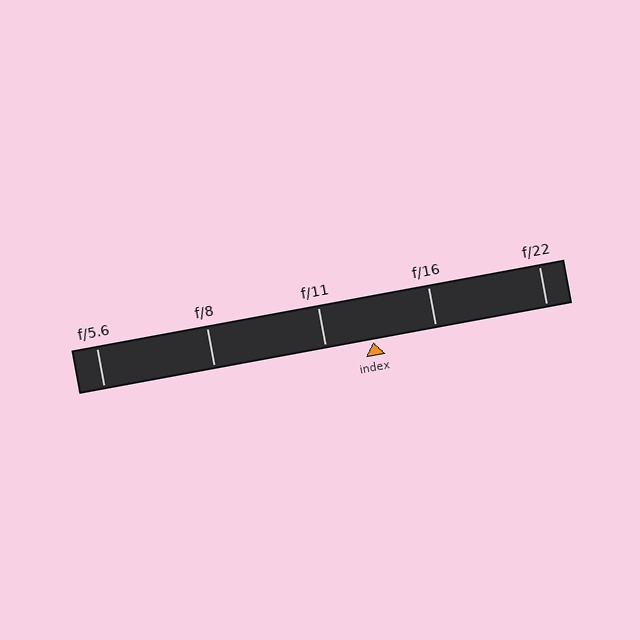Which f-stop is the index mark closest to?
The index mark is closest to f/11.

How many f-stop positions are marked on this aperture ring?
There are 5 f-stop positions marked.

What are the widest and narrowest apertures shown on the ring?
The widest aperture shown is f/5.6 and the narrowest is f/22.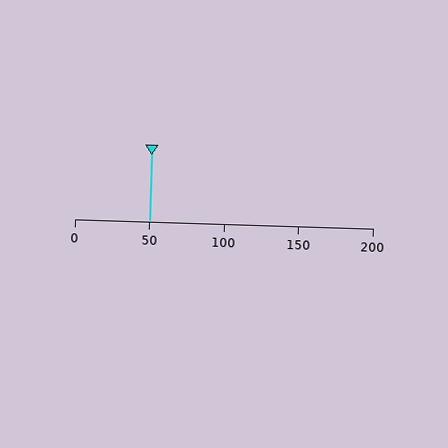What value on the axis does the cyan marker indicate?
The marker indicates approximately 50.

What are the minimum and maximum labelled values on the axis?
The axis runs from 0 to 200.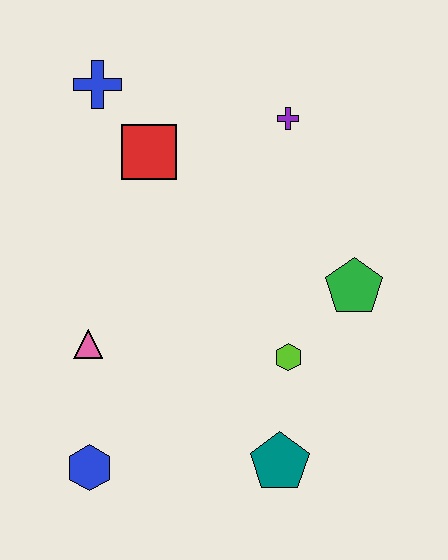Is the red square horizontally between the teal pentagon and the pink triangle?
Yes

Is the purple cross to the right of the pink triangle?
Yes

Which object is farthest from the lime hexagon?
The blue cross is farthest from the lime hexagon.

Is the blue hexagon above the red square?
No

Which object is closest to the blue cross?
The red square is closest to the blue cross.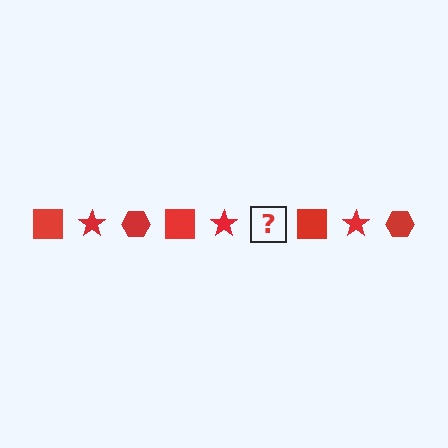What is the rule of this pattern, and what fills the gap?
The rule is that the pattern cycles through square, star, hexagon shapes in red. The gap should be filled with a red hexagon.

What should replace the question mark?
The question mark should be replaced with a red hexagon.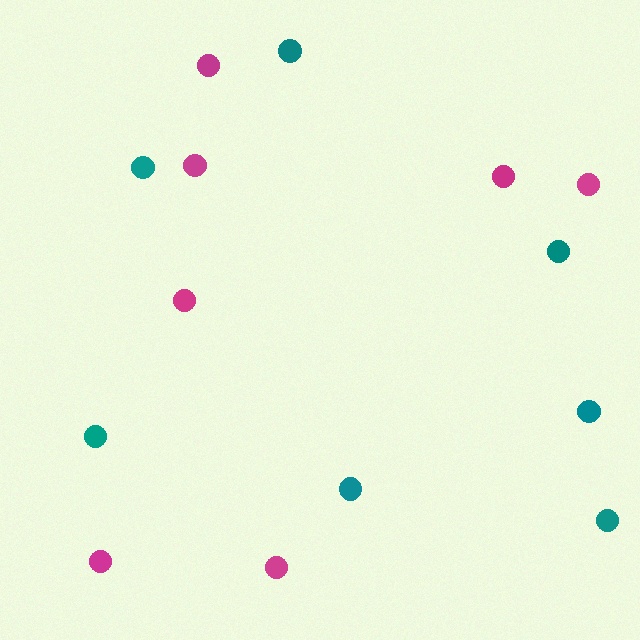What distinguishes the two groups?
There are 2 groups: one group of magenta circles (7) and one group of teal circles (7).